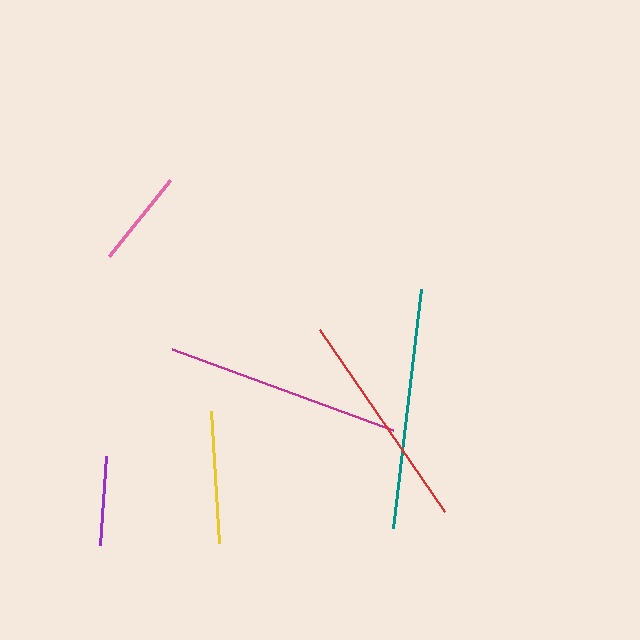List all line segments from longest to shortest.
From longest to shortest: teal, magenta, red, yellow, pink, purple.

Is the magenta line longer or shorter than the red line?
The magenta line is longer than the red line.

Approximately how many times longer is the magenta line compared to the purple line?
The magenta line is approximately 2.6 times the length of the purple line.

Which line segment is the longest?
The teal line is the longest at approximately 241 pixels.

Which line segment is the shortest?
The purple line is the shortest at approximately 89 pixels.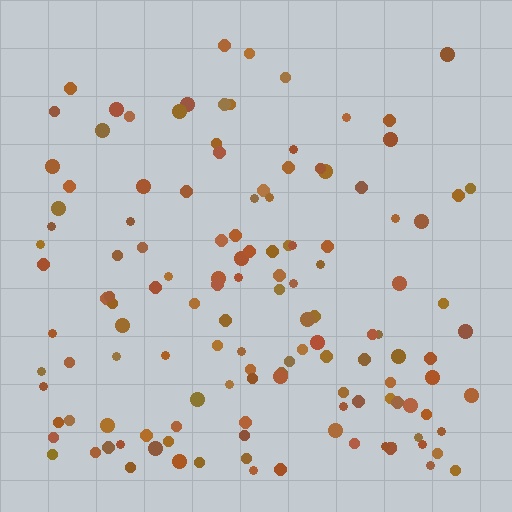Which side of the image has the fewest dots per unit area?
The top.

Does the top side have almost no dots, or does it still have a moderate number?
Still a moderate number, just noticeably fewer than the bottom.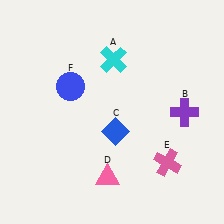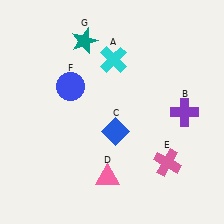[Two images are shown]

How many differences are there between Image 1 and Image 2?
There is 1 difference between the two images.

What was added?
A teal star (G) was added in Image 2.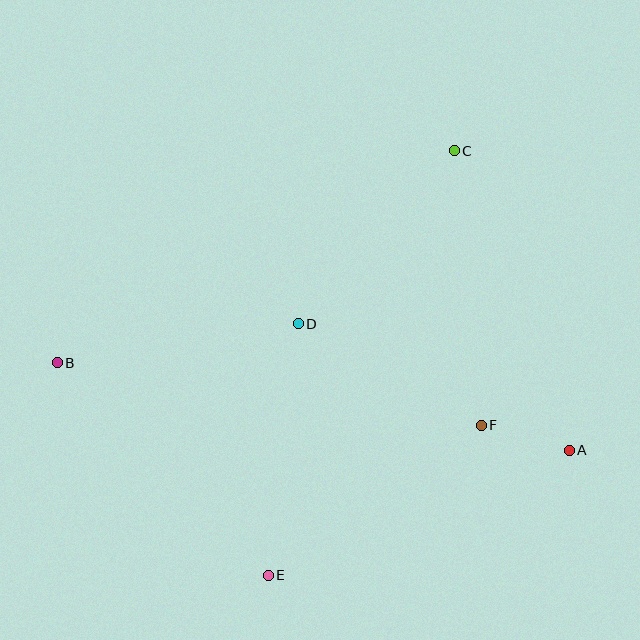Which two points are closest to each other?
Points A and F are closest to each other.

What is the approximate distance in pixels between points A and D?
The distance between A and D is approximately 299 pixels.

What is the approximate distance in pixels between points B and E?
The distance between B and E is approximately 300 pixels.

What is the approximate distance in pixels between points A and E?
The distance between A and E is approximately 326 pixels.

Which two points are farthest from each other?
Points A and B are farthest from each other.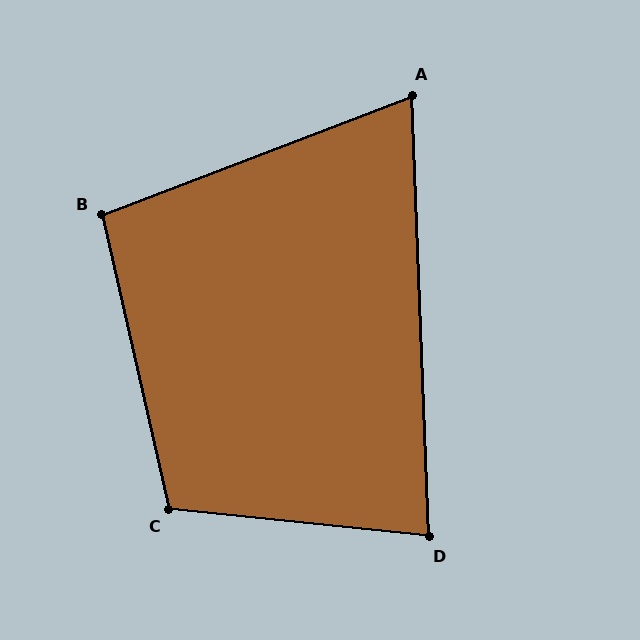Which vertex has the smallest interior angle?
A, at approximately 71 degrees.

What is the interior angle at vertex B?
Approximately 98 degrees (obtuse).